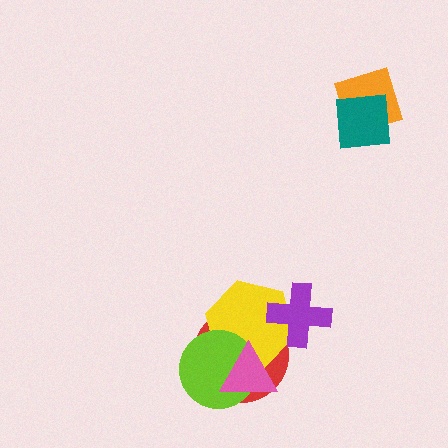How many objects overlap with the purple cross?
2 objects overlap with the purple cross.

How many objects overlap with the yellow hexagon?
4 objects overlap with the yellow hexagon.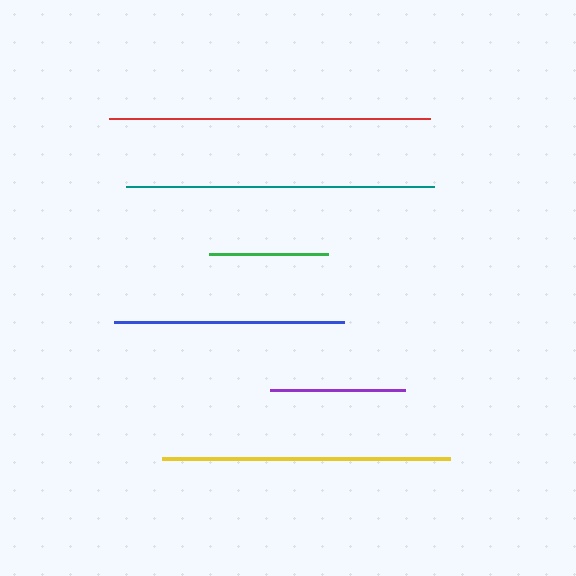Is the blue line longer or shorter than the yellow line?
The yellow line is longer than the blue line.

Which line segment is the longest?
The red line is the longest at approximately 320 pixels.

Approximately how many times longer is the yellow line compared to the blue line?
The yellow line is approximately 1.3 times the length of the blue line.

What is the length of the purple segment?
The purple segment is approximately 135 pixels long.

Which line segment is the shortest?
The green line is the shortest at approximately 119 pixels.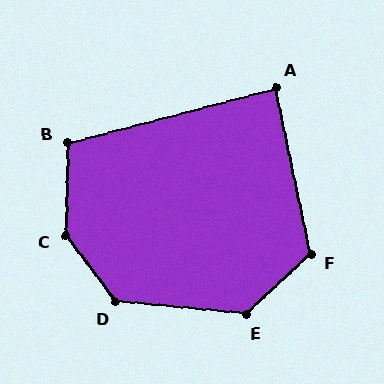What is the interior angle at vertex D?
Approximately 132 degrees (obtuse).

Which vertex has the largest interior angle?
C, at approximately 142 degrees.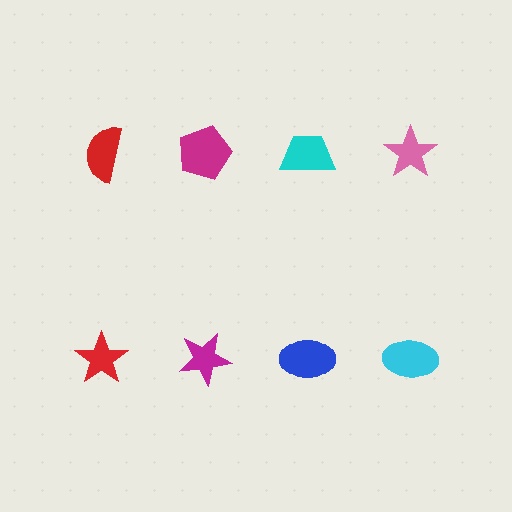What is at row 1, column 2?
A magenta pentagon.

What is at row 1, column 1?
A red semicircle.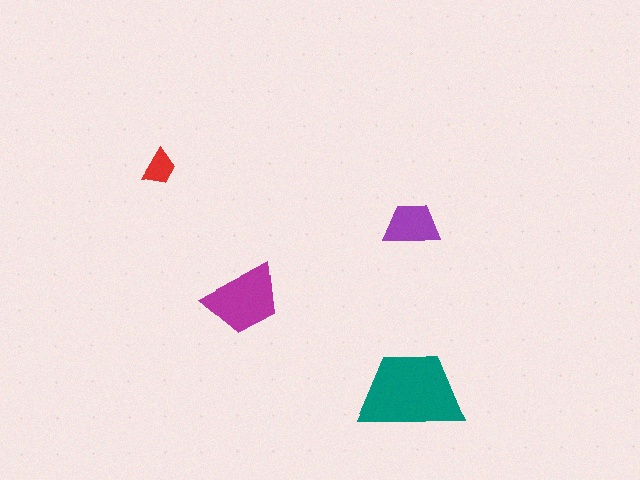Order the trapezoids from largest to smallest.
the teal one, the magenta one, the purple one, the red one.